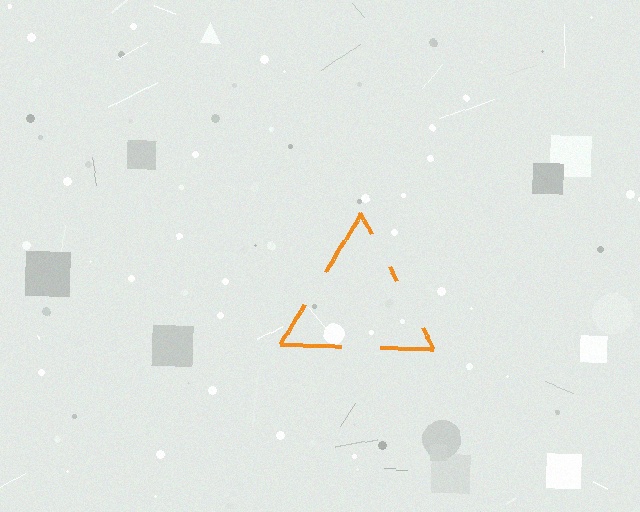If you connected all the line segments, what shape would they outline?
They would outline a triangle.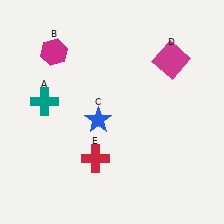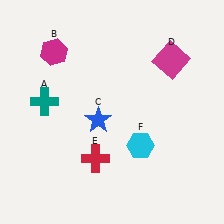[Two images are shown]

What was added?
A cyan hexagon (F) was added in Image 2.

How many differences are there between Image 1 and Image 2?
There is 1 difference between the two images.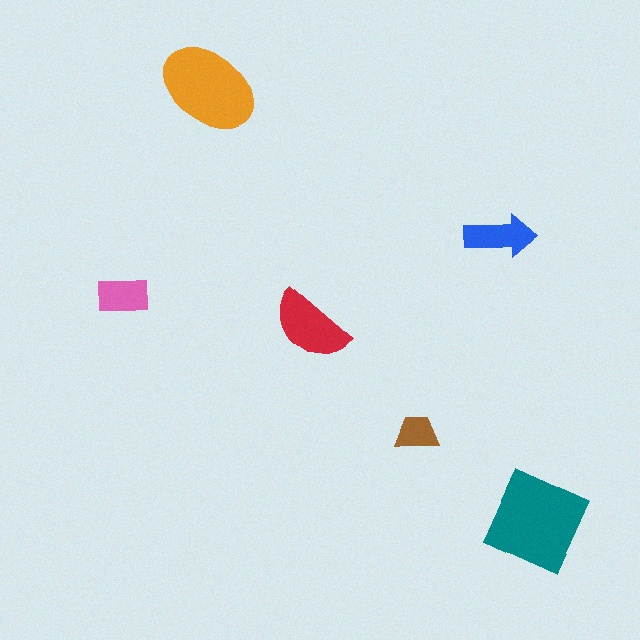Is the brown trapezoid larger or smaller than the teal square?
Smaller.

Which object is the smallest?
The brown trapezoid.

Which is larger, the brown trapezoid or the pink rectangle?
The pink rectangle.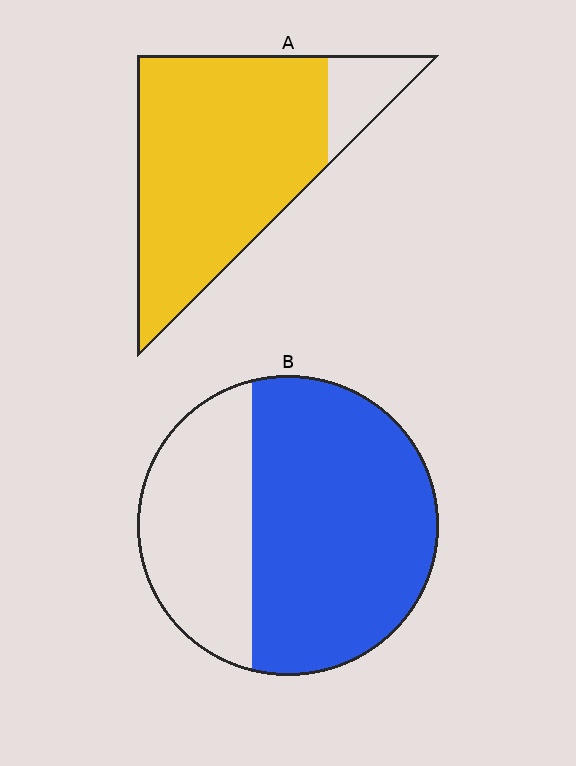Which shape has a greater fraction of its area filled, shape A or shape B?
Shape A.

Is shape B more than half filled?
Yes.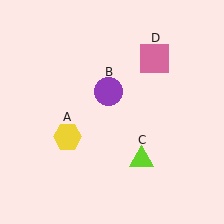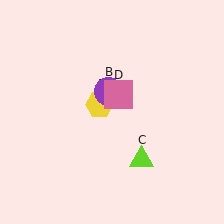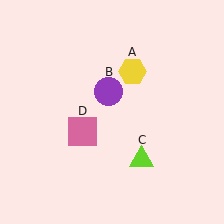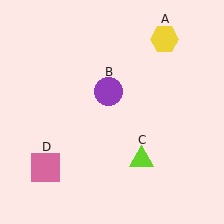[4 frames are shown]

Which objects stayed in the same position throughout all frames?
Purple circle (object B) and lime triangle (object C) remained stationary.